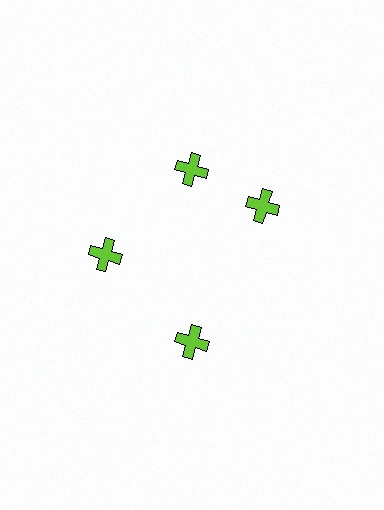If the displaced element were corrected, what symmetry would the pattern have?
It would have 4-fold rotational symmetry — the pattern would map onto itself every 90 degrees.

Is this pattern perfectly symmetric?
No. The 4 lime crosses are arranged in a ring, but one element near the 3 o'clock position is rotated out of alignment along the ring, breaking the 4-fold rotational symmetry.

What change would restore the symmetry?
The symmetry would be restored by rotating it back into even spacing with its neighbors so that all 4 crosses sit at equal angles and equal distance from the center.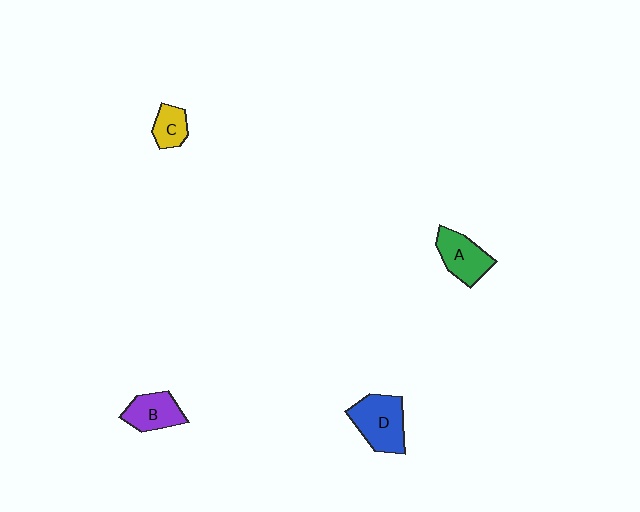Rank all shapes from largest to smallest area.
From largest to smallest: D (blue), A (green), B (purple), C (yellow).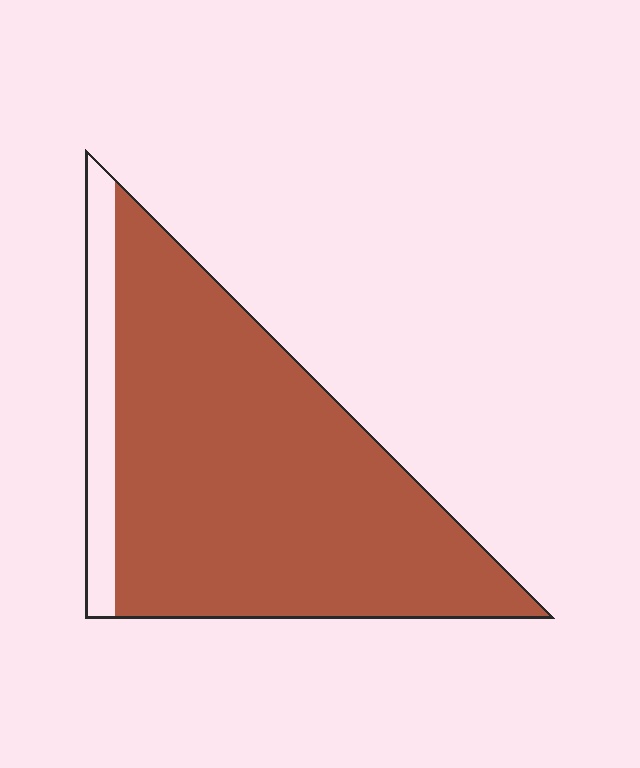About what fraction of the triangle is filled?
About seven eighths (7/8).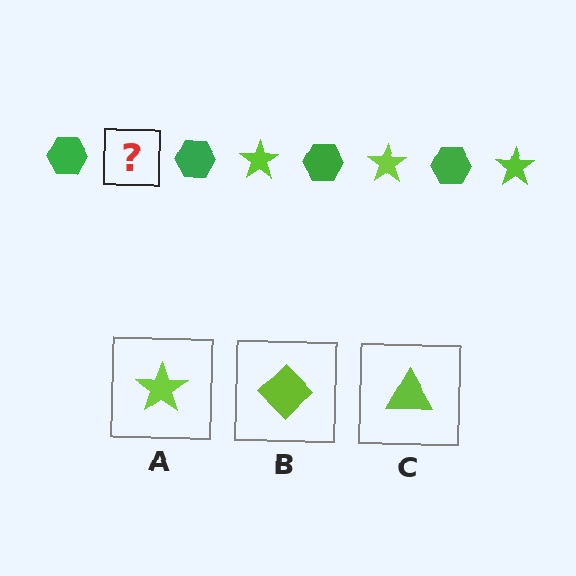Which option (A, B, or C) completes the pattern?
A.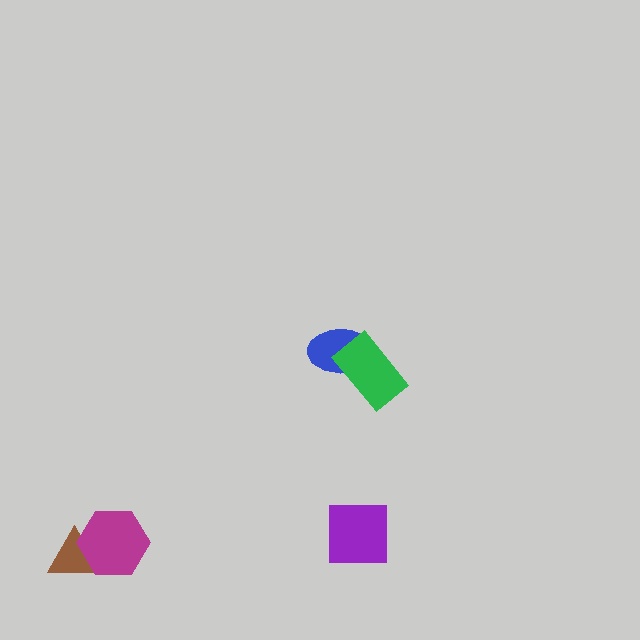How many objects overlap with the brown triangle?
1 object overlaps with the brown triangle.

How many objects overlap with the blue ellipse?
1 object overlaps with the blue ellipse.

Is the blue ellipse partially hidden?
Yes, it is partially covered by another shape.